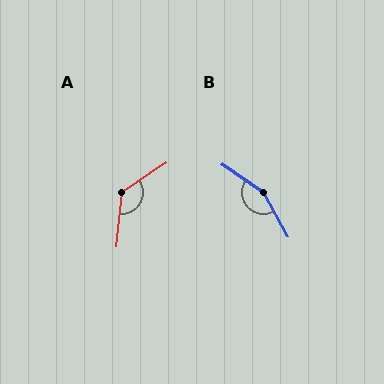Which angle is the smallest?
A, at approximately 129 degrees.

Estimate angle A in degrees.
Approximately 129 degrees.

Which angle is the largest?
B, at approximately 154 degrees.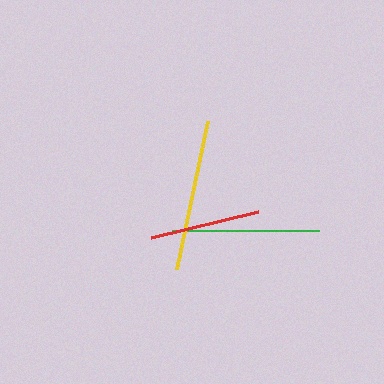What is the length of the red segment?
The red segment is approximately 110 pixels long.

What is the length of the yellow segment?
The yellow segment is approximately 151 pixels long.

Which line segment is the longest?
The yellow line is the longest at approximately 151 pixels.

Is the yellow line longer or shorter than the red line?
The yellow line is longer than the red line.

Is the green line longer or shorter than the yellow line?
The yellow line is longer than the green line.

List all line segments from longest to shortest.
From longest to shortest: yellow, green, red.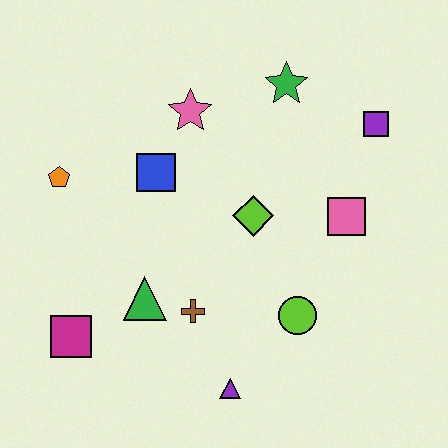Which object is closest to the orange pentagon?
The blue square is closest to the orange pentagon.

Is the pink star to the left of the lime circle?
Yes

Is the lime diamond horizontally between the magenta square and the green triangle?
No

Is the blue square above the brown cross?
Yes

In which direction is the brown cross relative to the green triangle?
The brown cross is to the right of the green triangle.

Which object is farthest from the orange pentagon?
The purple square is farthest from the orange pentagon.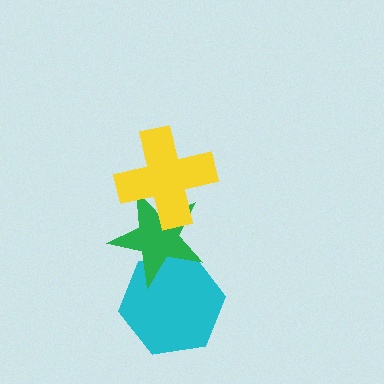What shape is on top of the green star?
The yellow cross is on top of the green star.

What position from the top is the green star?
The green star is 2nd from the top.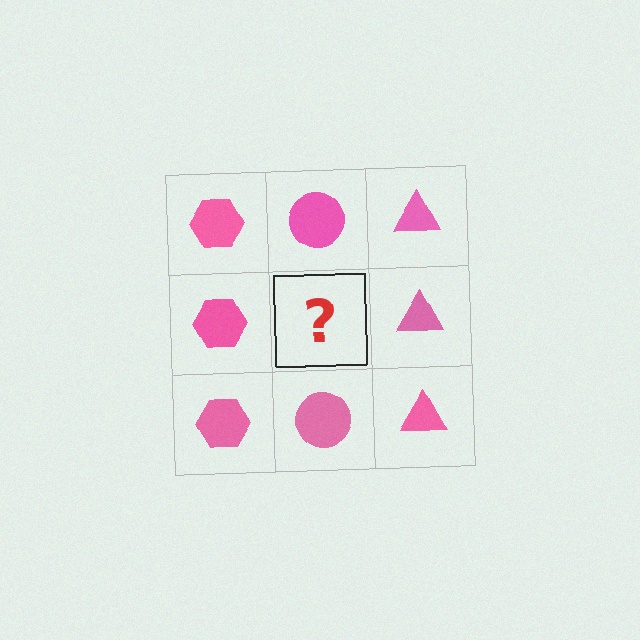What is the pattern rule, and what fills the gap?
The rule is that each column has a consistent shape. The gap should be filled with a pink circle.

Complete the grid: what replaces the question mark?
The question mark should be replaced with a pink circle.